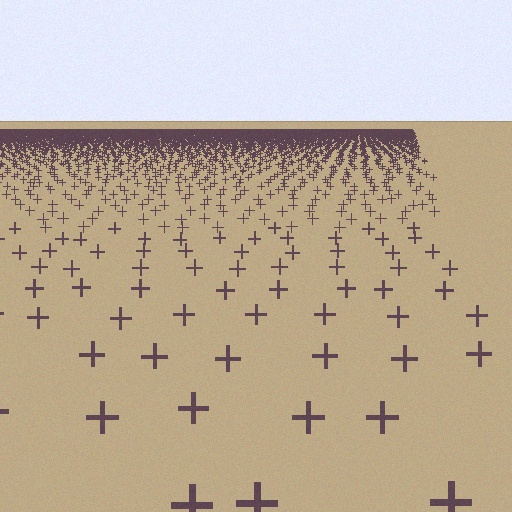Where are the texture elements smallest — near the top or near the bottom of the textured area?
Near the top.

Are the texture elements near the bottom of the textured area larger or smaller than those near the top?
Larger. Near the bottom, elements are closer to the viewer and appear at a bigger on-screen size.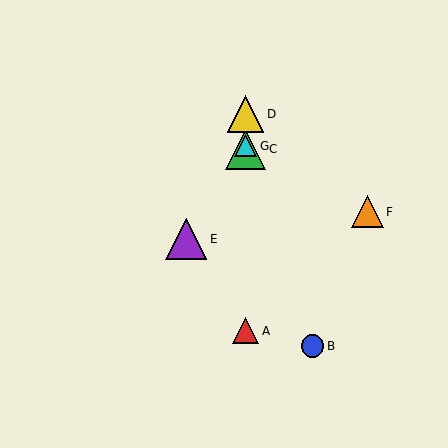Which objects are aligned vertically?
Objects A, C, D, G are aligned vertically.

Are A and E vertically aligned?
No, A is at x≈245 and E is at x≈186.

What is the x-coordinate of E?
Object E is at x≈186.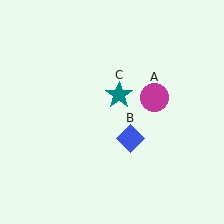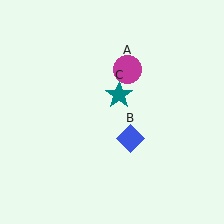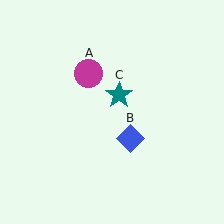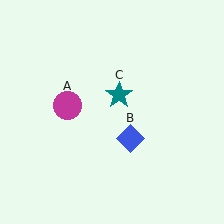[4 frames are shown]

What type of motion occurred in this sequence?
The magenta circle (object A) rotated counterclockwise around the center of the scene.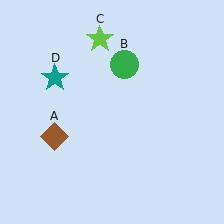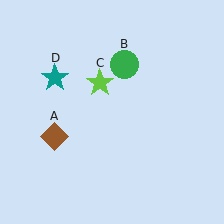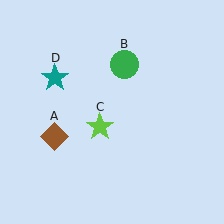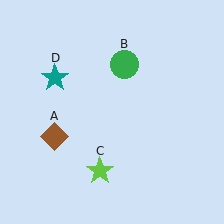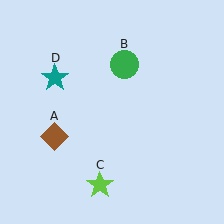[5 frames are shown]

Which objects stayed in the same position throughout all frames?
Brown diamond (object A) and green circle (object B) and teal star (object D) remained stationary.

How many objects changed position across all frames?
1 object changed position: lime star (object C).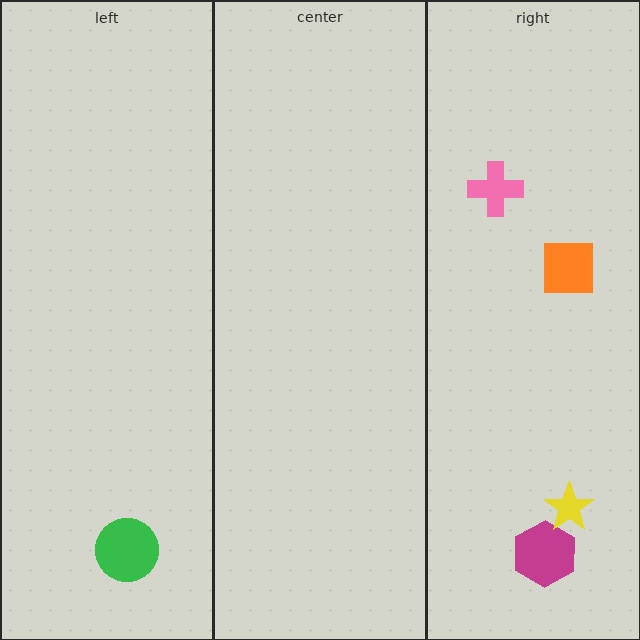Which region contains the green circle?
The left region.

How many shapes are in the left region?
1.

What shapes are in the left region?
The green circle.